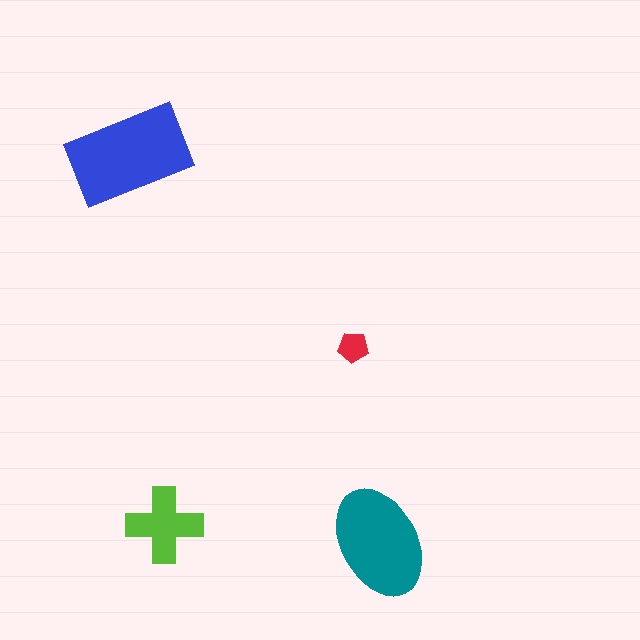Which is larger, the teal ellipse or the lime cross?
The teal ellipse.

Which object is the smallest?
The red pentagon.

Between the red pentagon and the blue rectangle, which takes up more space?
The blue rectangle.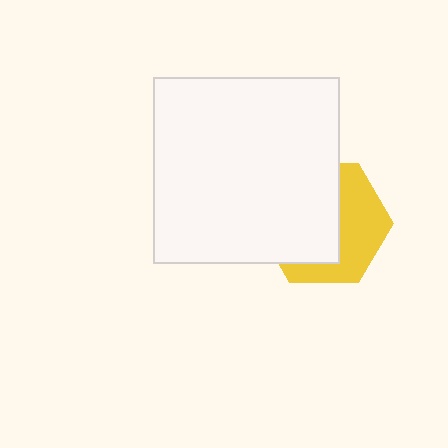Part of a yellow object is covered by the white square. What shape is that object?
It is a hexagon.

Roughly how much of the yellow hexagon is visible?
A small part of it is visible (roughly 44%).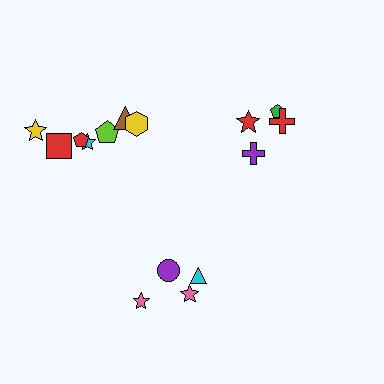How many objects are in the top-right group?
There are 4 objects.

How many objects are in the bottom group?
There are 4 objects.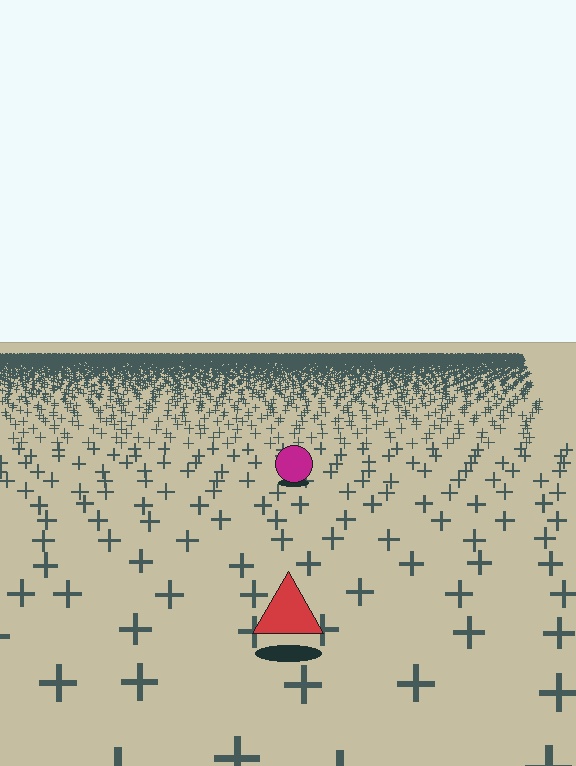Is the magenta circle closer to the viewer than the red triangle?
No. The red triangle is closer — you can tell from the texture gradient: the ground texture is coarser near it.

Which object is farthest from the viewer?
The magenta circle is farthest from the viewer. It appears smaller and the ground texture around it is denser.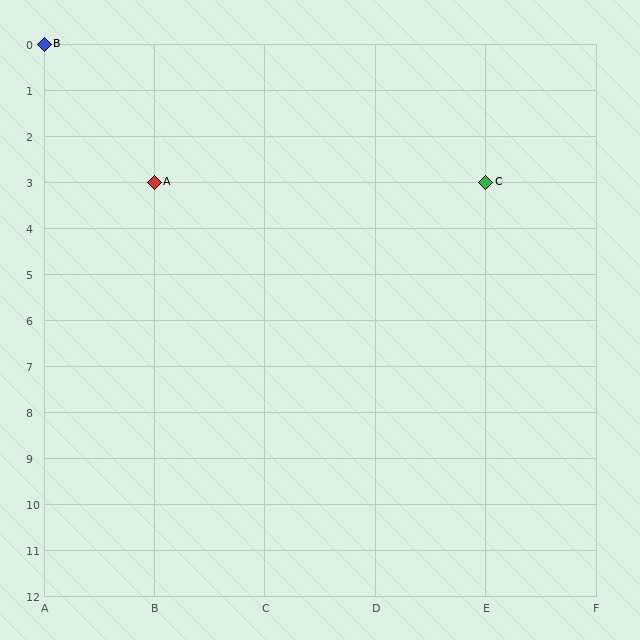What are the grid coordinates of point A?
Point A is at grid coordinates (B, 3).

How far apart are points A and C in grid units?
Points A and C are 3 columns apart.